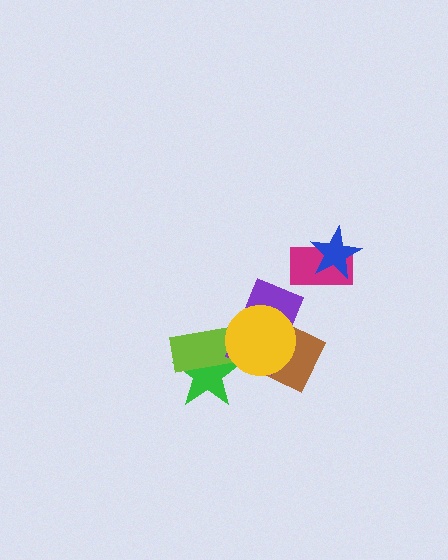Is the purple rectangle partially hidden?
Yes, it is partially covered by another shape.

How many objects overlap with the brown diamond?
2 objects overlap with the brown diamond.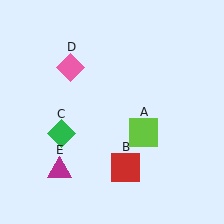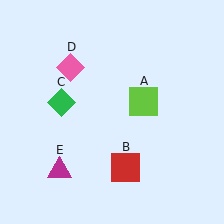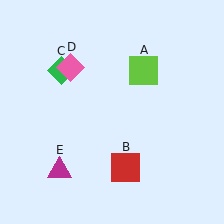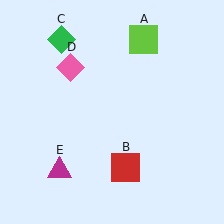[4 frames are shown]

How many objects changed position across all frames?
2 objects changed position: lime square (object A), green diamond (object C).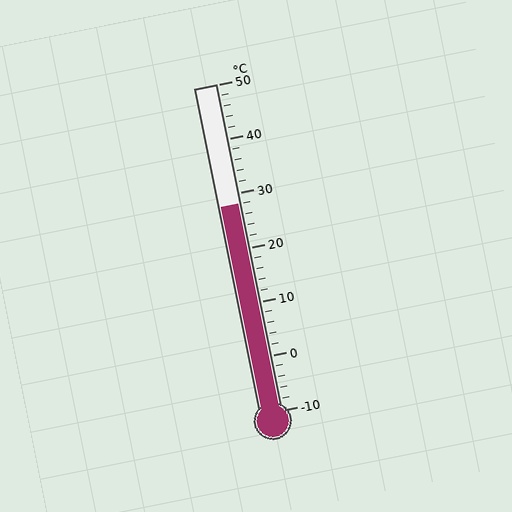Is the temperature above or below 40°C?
The temperature is below 40°C.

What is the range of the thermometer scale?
The thermometer scale ranges from -10°C to 50°C.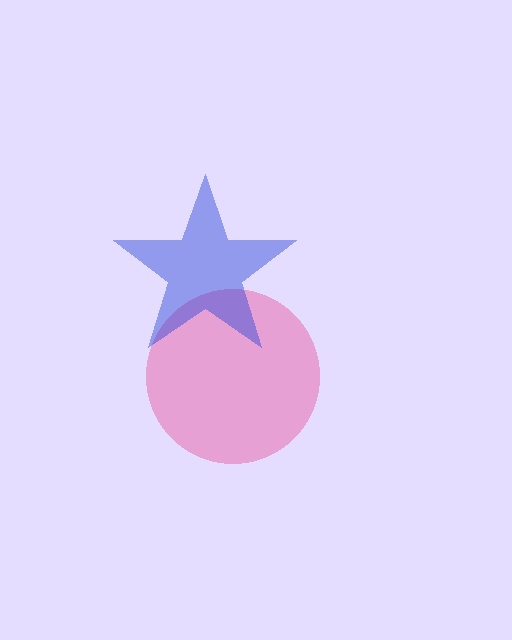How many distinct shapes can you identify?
There are 2 distinct shapes: a pink circle, a blue star.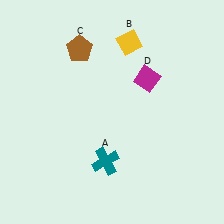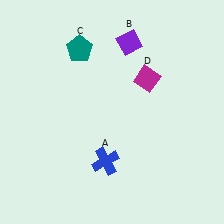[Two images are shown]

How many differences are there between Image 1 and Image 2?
There are 3 differences between the two images.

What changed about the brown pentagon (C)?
In Image 1, C is brown. In Image 2, it changed to teal.